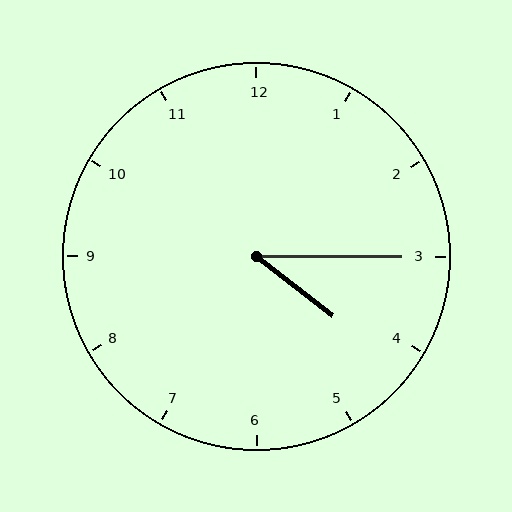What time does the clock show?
4:15.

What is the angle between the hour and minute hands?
Approximately 38 degrees.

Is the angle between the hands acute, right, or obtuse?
It is acute.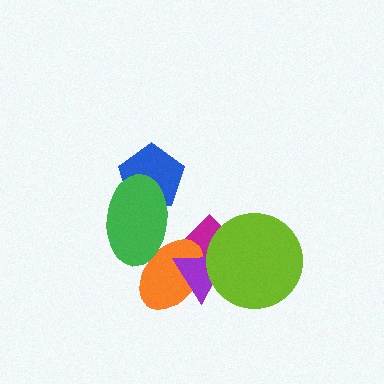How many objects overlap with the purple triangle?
3 objects overlap with the purple triangle.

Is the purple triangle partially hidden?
Yes, it is partially covered by another shape.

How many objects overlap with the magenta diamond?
3 objects overlap with the magenta diamond.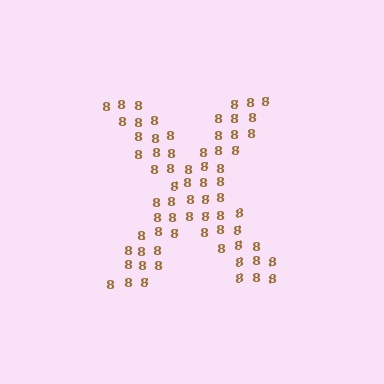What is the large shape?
The large shape is the letter X.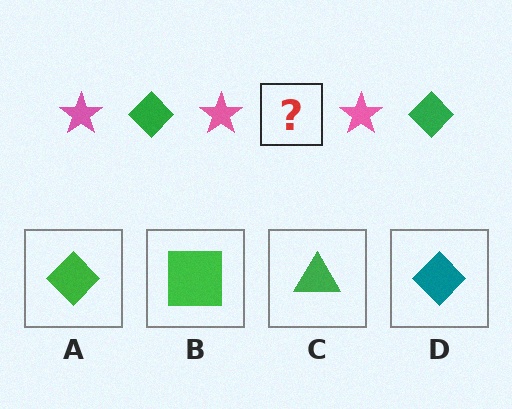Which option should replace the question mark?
Option A.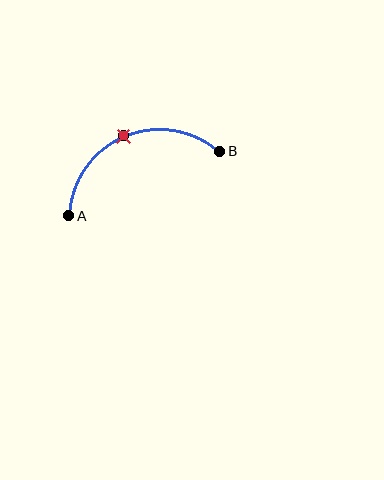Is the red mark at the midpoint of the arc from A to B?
Yes. The red mark lies on the arc at equal arc-length from both A and B — it is the arc midpoint.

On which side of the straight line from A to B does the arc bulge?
The arc bulges above the straight line connecting A and B.